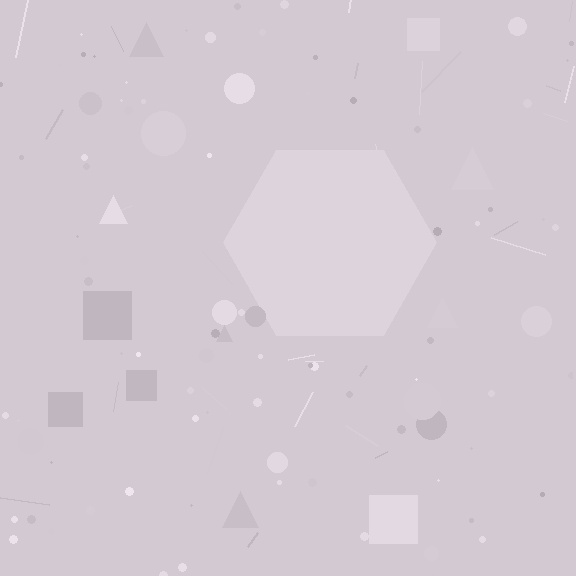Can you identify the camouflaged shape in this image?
The camouflaged shape is a hexagon.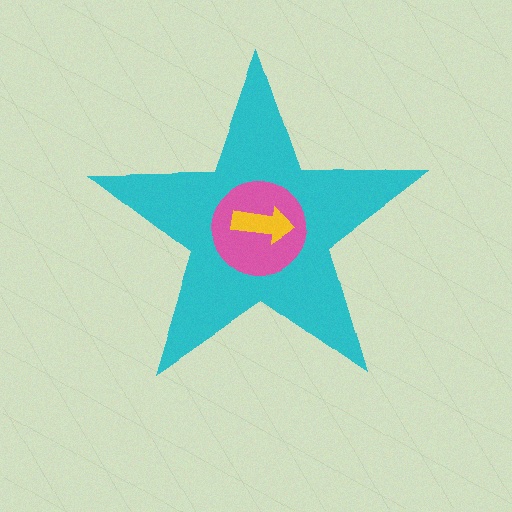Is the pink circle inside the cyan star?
Yes.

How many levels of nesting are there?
3.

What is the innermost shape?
The yellow arrow.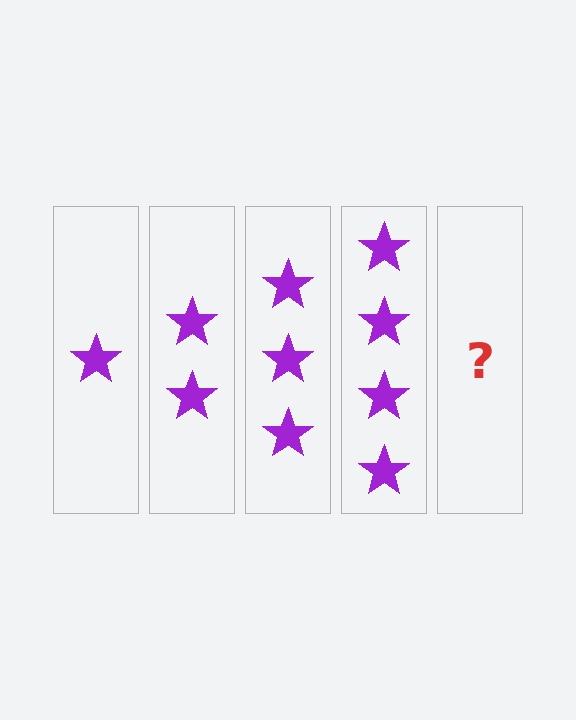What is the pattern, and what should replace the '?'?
The pattern is that each step adds one more star. The '?' should be 5 stars.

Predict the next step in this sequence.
The next step is 5 stars.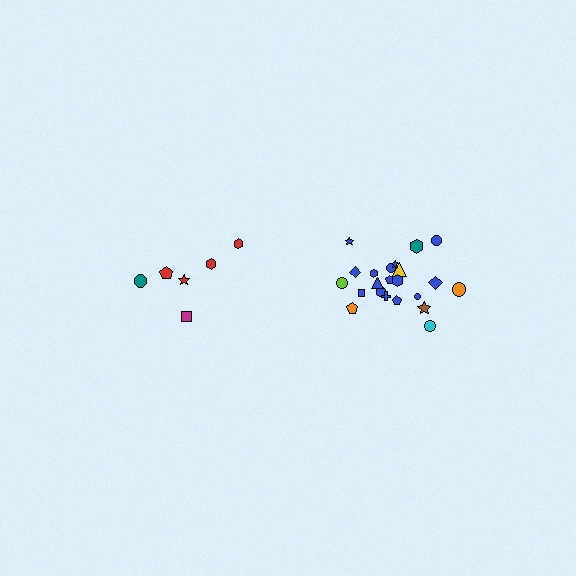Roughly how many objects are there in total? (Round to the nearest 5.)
Roughly 30 objects in total.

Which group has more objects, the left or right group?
The right group.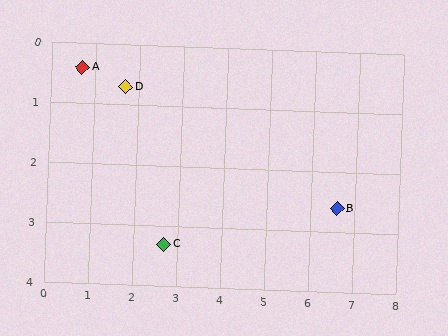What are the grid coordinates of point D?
Point D is at approximately (1.7, 0.7).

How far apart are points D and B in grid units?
Points D and B are about 5.3 grid units apart.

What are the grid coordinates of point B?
Point B is at approximately (6.6, 2.6).